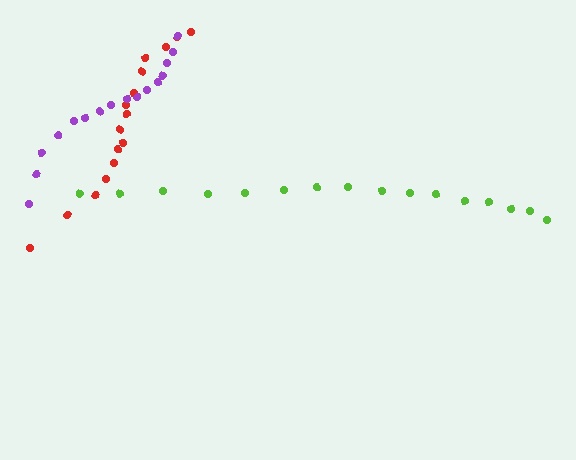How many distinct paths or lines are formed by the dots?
There are 3 distinct paths.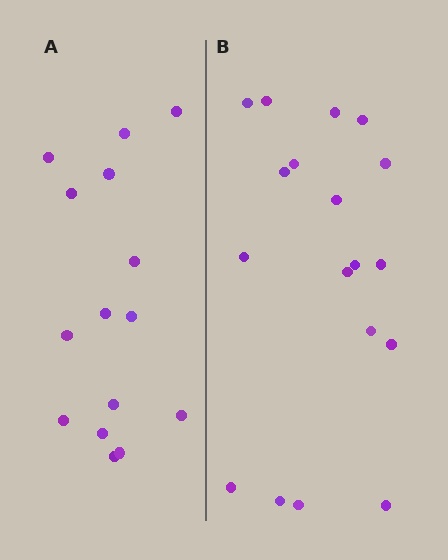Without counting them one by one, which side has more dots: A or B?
Region B (the right region) has more dots.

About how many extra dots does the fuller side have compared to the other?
Region B has just a few more — roughly 2 or 3 more dots than region A.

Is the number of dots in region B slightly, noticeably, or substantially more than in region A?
Region B has only slightly more — the two regions are fairly close. The ratio is roughly 1.2 to 1.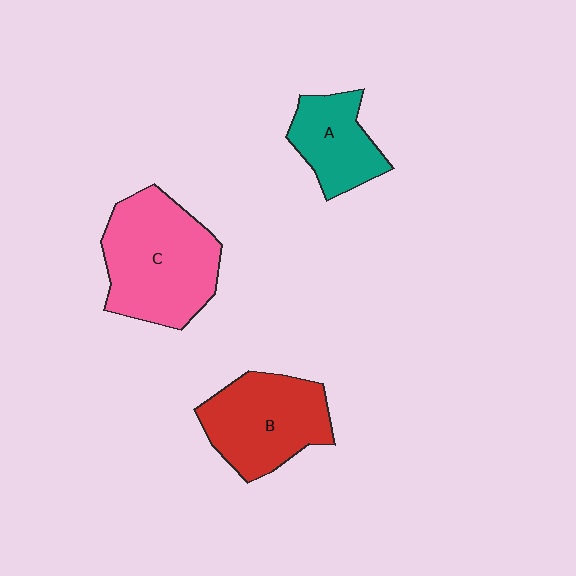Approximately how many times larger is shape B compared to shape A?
Approximately 1.5 times.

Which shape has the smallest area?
Shape A (teal).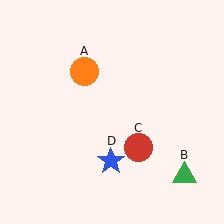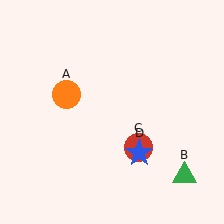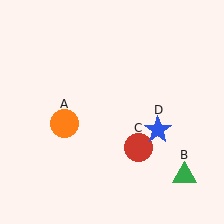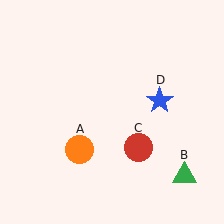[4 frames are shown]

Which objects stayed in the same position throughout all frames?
Green triangle (object B) and red circle (object C) remained stationary.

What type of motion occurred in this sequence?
The orange circle (object A), blue star (object D) rotated counterclockwise around the center of the scene.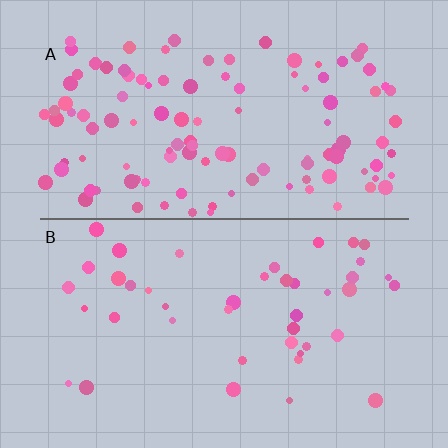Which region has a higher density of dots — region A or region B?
A (the top).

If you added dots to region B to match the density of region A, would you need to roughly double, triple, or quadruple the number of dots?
Approximately triple.